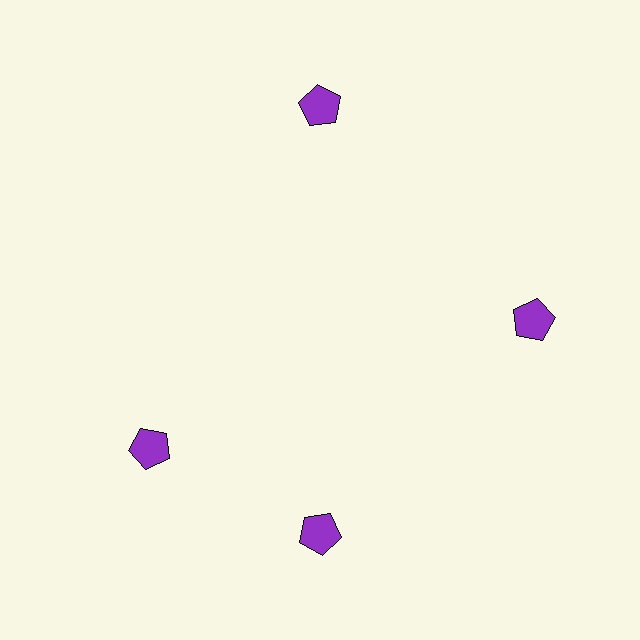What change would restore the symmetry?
The symmetry would be restored by rotating it back into even spacing with its neighbors so that all 4 pentagons sit at equal angles and equal distance from the center.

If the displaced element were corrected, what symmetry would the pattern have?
It would have 4-fold rotational symmetry — the pattern would map onto itself every 90 degrees.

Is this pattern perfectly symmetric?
No. The 4 purple pentagons are arranged in a ring, but one element near the 9 o'clock position is rotated out of alignment along the ring, breaking the 4-fold rotational symmetry.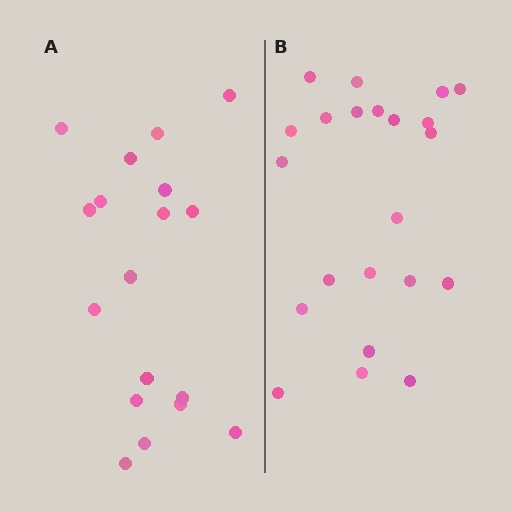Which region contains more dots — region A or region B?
Region B (the right region) has more dots.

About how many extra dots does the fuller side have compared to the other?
Region B has about 4 more dots than region A.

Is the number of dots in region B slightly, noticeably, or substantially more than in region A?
Region B has only slightly more — the two regions are fairly close. The ratio is roughly 1.2 to 1.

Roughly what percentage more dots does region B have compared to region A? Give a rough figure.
About 20% more.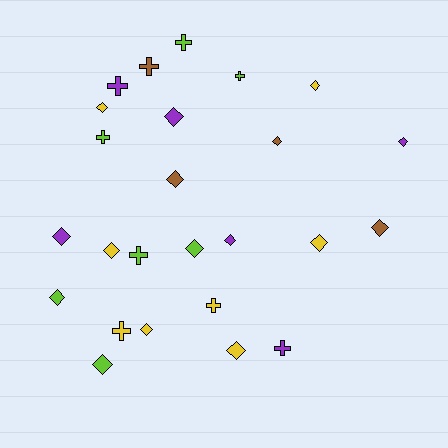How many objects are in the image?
There are 25 objects.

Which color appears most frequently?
Yellow, with 8 objects.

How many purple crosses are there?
There are 2 purple crosses.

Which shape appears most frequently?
Diamond, with 16 objects.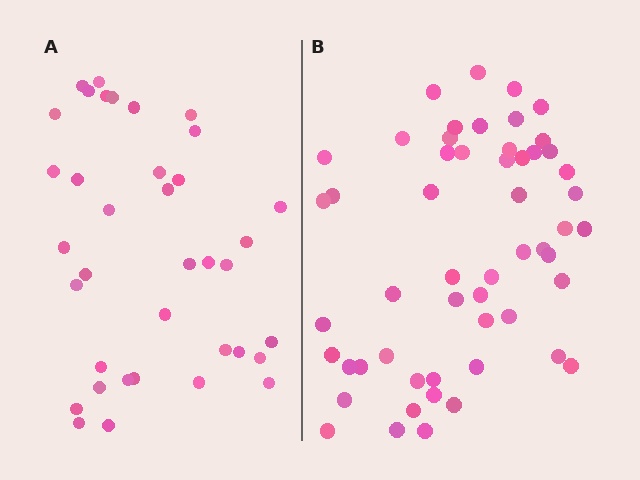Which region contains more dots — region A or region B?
Region B (the right region) has more dots.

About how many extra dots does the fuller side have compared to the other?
Region B has approximately 15 more dots than region A.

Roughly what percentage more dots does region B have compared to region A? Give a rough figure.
About 45% more.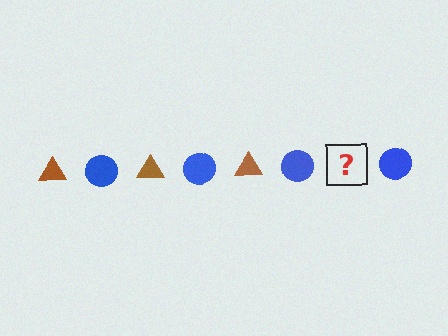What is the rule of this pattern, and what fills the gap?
The rule is that the pattern alternates between brown triangle and blue circle. The gap should be filled with a brown triangle.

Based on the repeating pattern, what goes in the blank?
The blank should be a brown triangle.